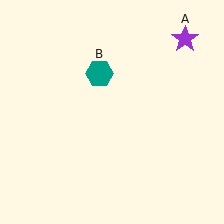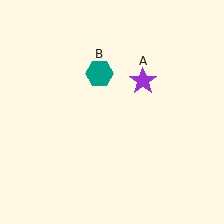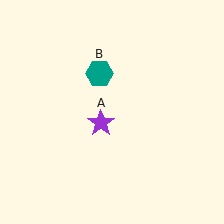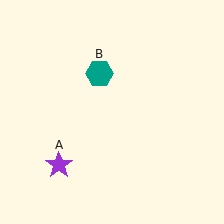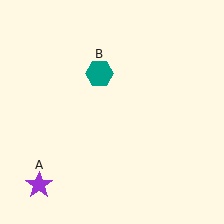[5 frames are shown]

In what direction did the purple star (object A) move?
The purple star (object A) moved down and to the left.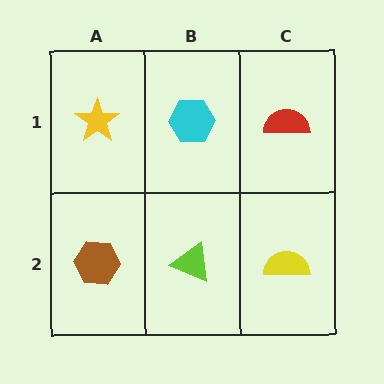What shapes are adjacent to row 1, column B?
A lime triangle (row 2, column B), a yellow star (row 1, column A), a red semicircle (row 1, column C).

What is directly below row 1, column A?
A brown hexagon.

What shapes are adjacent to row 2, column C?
A red semicircle (row 1, column C), a lime triangle (row 2, column B).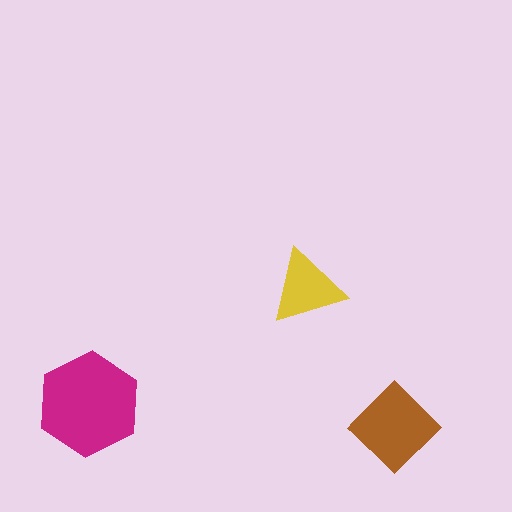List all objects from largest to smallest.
The magenta hexagon, the brown diamond, the yellow triangle.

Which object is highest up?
The yellow triangle is topmost.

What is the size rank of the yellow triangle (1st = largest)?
3rd.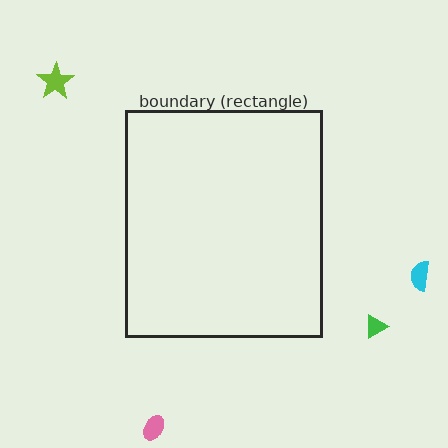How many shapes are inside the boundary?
0 inside, 4 outside.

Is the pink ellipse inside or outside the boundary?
Outside.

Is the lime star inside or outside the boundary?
Outside.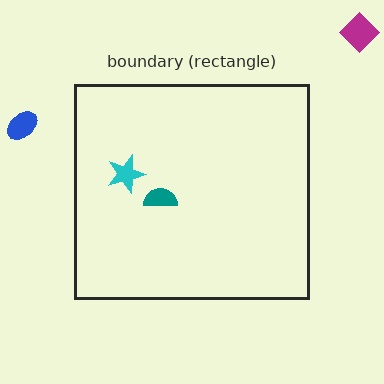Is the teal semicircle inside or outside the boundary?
Inside.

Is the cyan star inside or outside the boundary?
Inside.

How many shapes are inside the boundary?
2 inside, 2 outside.